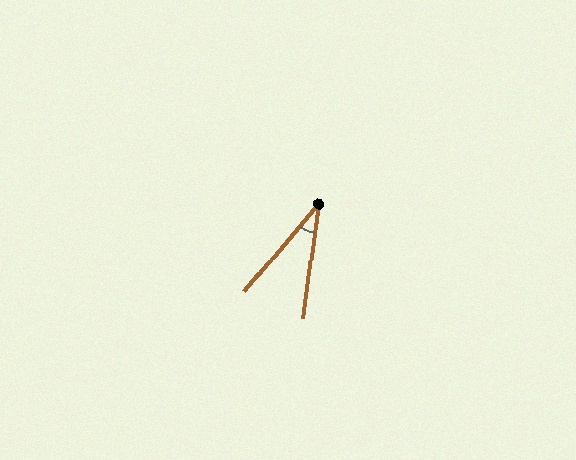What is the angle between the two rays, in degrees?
Approximately 32 degrees.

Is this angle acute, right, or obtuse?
It is acute.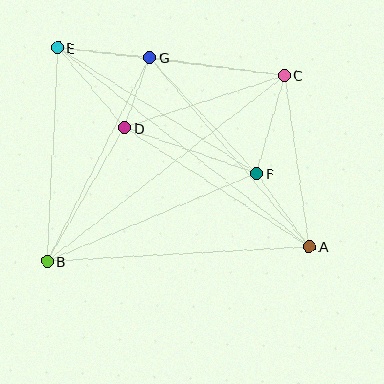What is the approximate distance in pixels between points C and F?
The distance between C and F is approximately 102 pixels.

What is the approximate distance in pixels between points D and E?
The distance between D and E is approximately 104 pixels.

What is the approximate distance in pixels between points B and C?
The distance between B and C is approximately 302 pixels.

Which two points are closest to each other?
Points D and G are closest to each other.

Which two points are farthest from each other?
Points A and E are farthest from each other.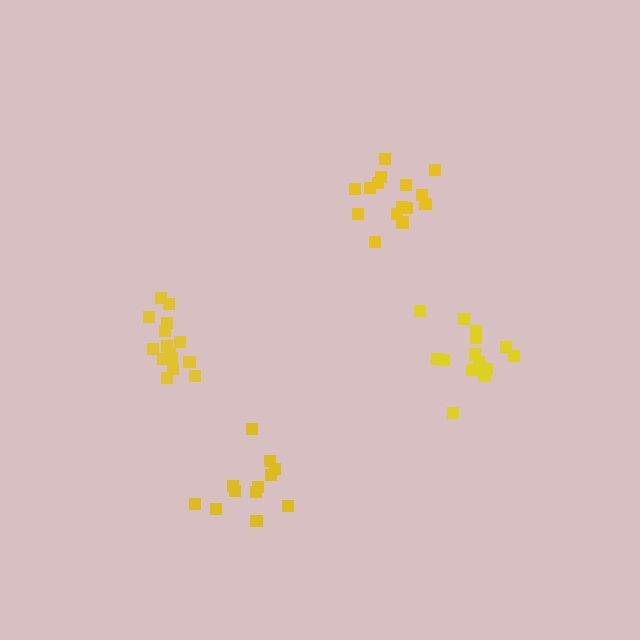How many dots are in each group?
Group 1: 15 dots, Group 2: 12 dots, Group 3: 15 dots, Group 4: 15 dots (57 total).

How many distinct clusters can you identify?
There are 4 distinct clusters.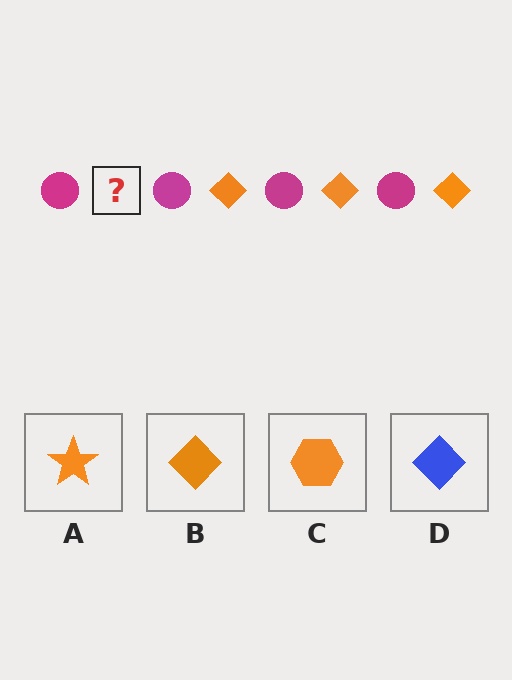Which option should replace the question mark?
Option B.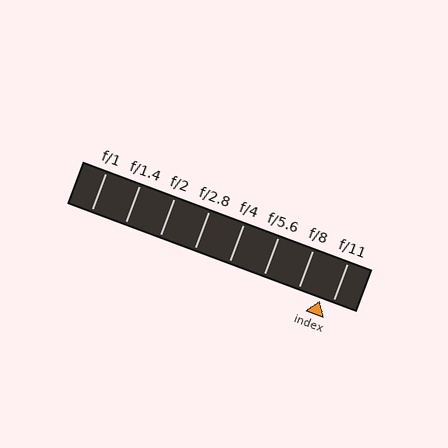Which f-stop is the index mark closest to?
The index mark is closest to f/11.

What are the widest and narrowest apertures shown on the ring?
The widest aperture shown is f/1 and the narrowest is f/11.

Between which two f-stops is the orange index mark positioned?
The index mark is between f/8 and f/11.